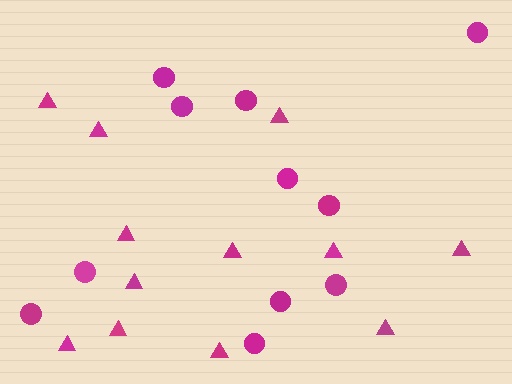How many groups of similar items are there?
There are 2 groups: one group of triangles (12) and one group of circles (11).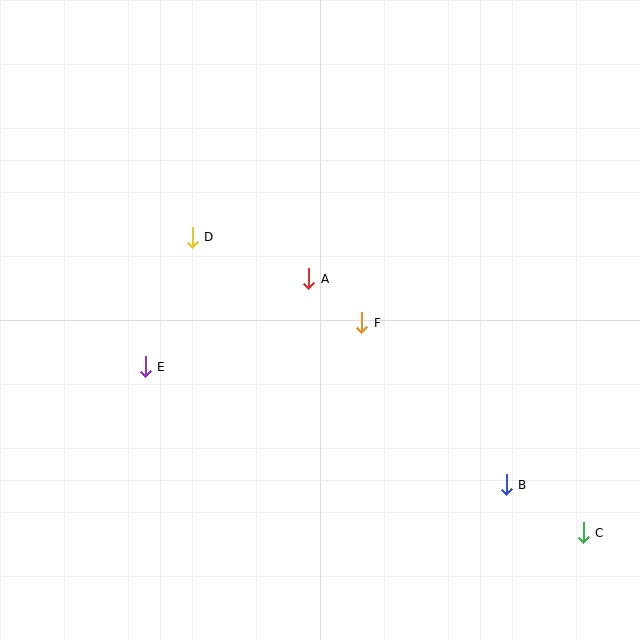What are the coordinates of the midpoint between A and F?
The midpoint between A and F is at (335, 301).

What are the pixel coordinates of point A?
Point A is at (309, 279).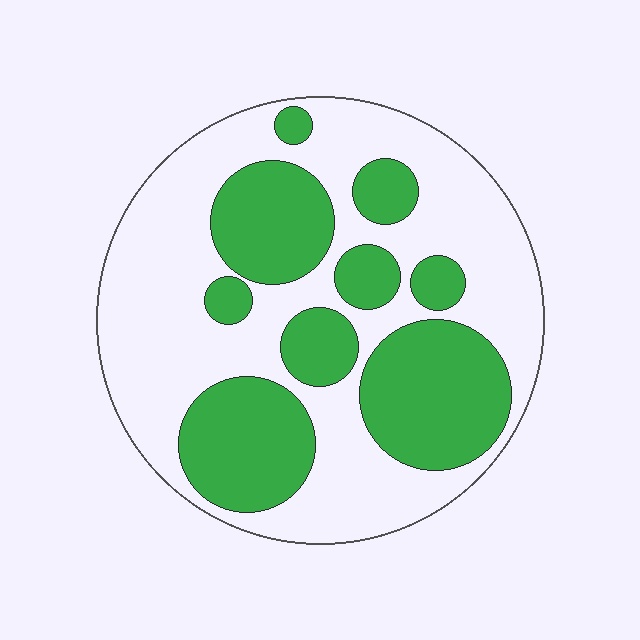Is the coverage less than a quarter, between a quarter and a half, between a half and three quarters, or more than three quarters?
Between a quarter and a half.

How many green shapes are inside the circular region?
9.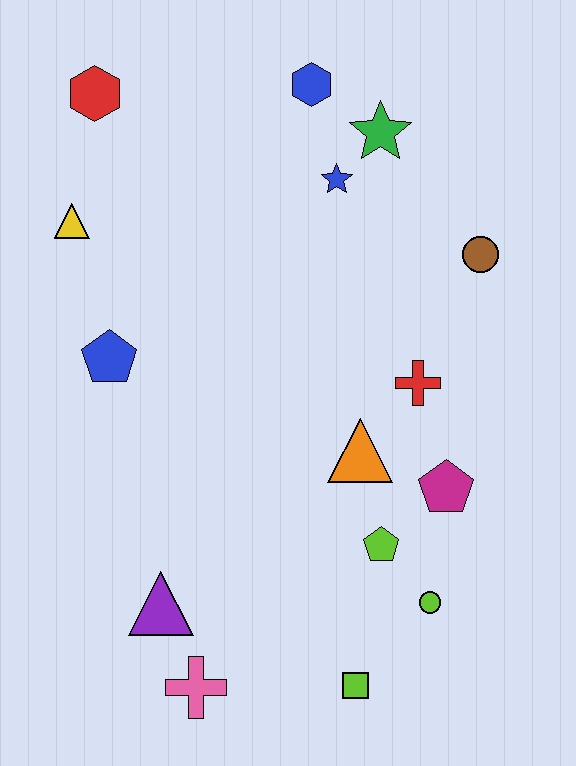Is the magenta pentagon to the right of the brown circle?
No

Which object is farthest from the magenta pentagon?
The red hexagon is farthest from the magenta pentagon.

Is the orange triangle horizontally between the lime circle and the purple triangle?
Yes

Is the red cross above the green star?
No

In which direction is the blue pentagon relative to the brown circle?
The blue pentagon is to the left of the brown circle.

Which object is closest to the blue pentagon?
The yellow triangle is closest to the blue pentagon.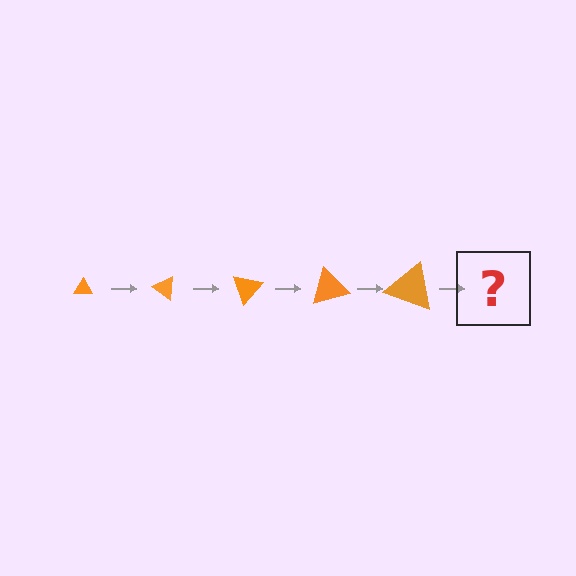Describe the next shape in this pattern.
It should be a triangle, larger than the previous one and rotated 175 degrees from the start.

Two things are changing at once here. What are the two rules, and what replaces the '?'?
The two rules are that the triangle grows larger each step and it rotates 35 degrees each step. The '?' should be a triangle, larger than the previous one and rotated 175 degrees from the start.